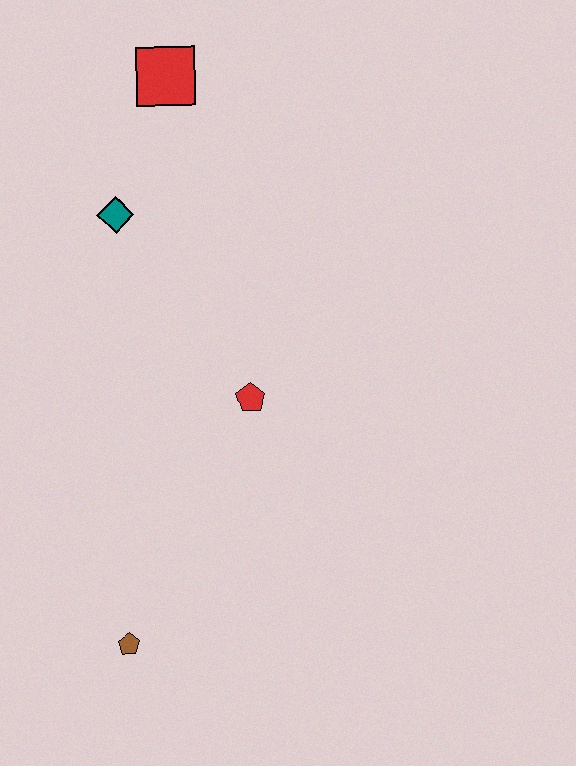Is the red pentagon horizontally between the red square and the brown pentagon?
No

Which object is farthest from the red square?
The brown pentagon is farthest from the red square.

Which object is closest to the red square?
The teal diamond is closest to the red square.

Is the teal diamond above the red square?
No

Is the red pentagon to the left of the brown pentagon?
No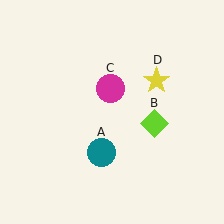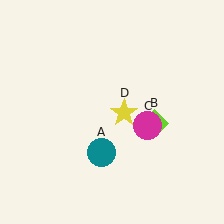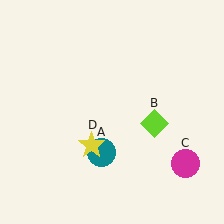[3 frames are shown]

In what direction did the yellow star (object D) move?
The yellow star (object D) moved down and to the left.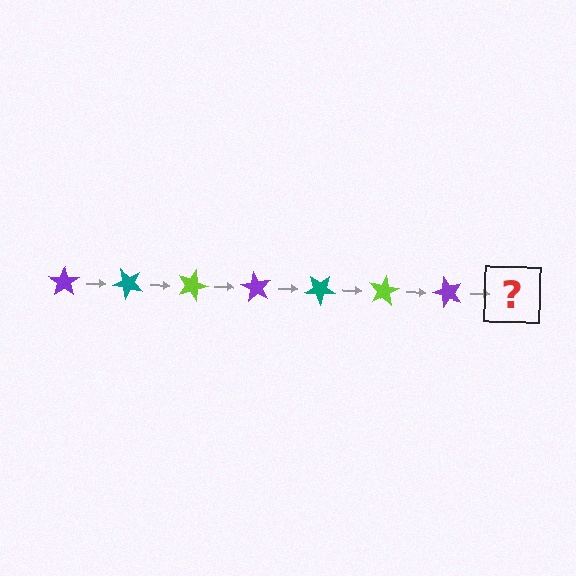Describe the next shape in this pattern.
It should be a teal star, rotated 315 degrees from the start.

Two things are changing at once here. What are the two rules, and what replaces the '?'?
The two rules are that it rotates 45 degrees each step and the color cycles through purple, teal, and lime. The '?' should be a teal star, rotated 315 degrees from the start.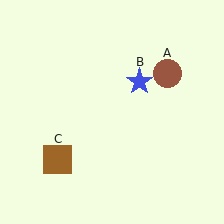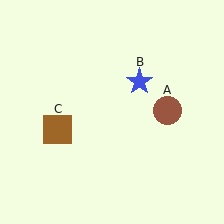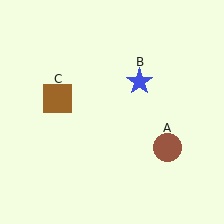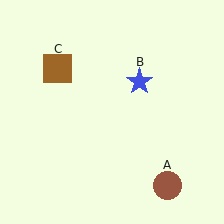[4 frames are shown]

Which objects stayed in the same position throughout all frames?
Blue star (object B) remained stationary.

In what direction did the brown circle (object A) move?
The brown circle (object A) moved down.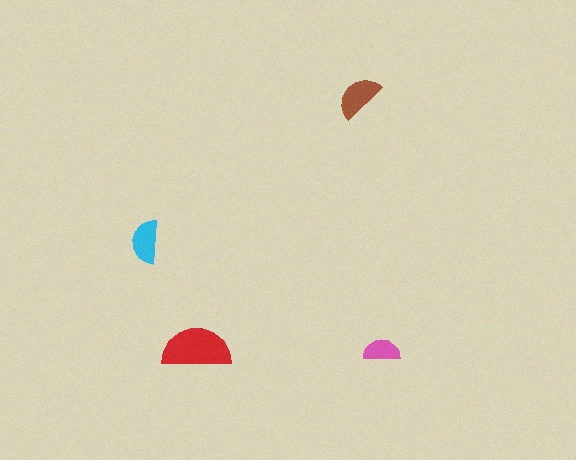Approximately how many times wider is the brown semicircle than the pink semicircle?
About 1.5 times wider.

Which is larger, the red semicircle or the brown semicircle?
The red one.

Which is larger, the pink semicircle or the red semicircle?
The red one.